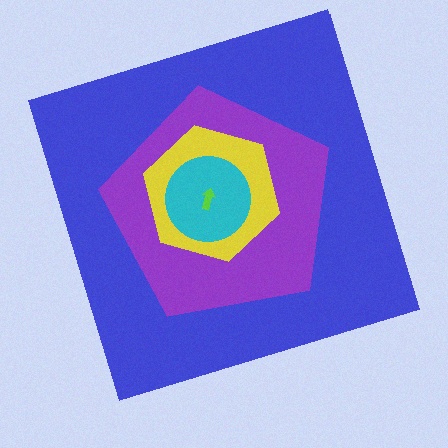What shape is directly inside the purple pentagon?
The yellow hexagon.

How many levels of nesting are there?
5.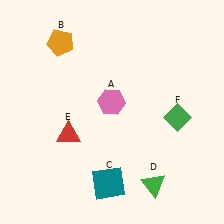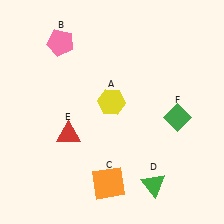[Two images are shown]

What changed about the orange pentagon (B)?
In Image 1, B is orange. In Image 2, it changed to pink.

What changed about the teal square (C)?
In Image 1, C is teal. In Image 2, it changed to orange.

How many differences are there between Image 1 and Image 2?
There are 3 differences between the two images.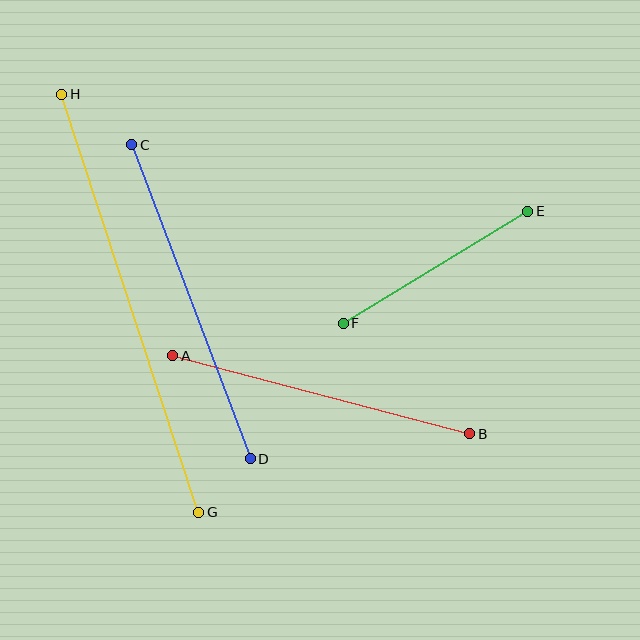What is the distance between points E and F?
The distance is approximately 216 pixels.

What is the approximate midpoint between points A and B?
The midpoint is at approximately (321, 395) pixels.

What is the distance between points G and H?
The distance is approximately 440 pixels.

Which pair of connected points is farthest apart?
Points G and H are farthest apart.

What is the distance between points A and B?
The distance is approximately 307 pixels.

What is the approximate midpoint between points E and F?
The midpoint is at approximately (436, 267) pixels.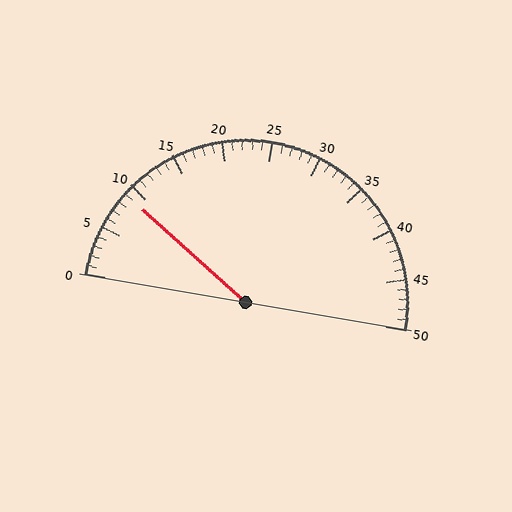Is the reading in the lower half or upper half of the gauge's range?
The reading is in the lower half of the range (0 to 50).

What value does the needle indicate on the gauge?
The needle indicates approximately 9.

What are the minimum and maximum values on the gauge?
The gauge ranges from 0 to 50.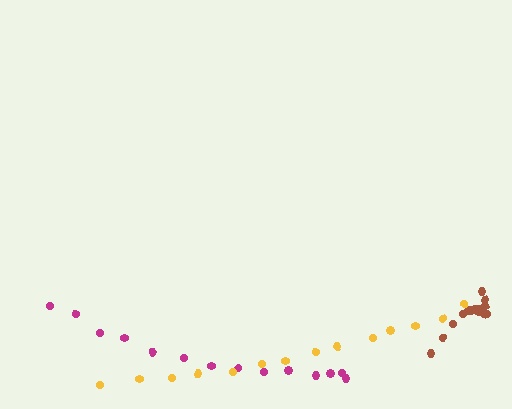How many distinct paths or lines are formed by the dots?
There are 3 distinct paths.